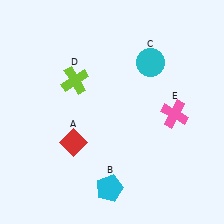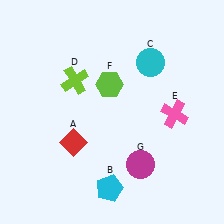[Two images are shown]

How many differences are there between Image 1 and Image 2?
There are 2 differences between the two images.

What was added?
A lime hexagon (F), a magenta circle (G) were added in Image 2.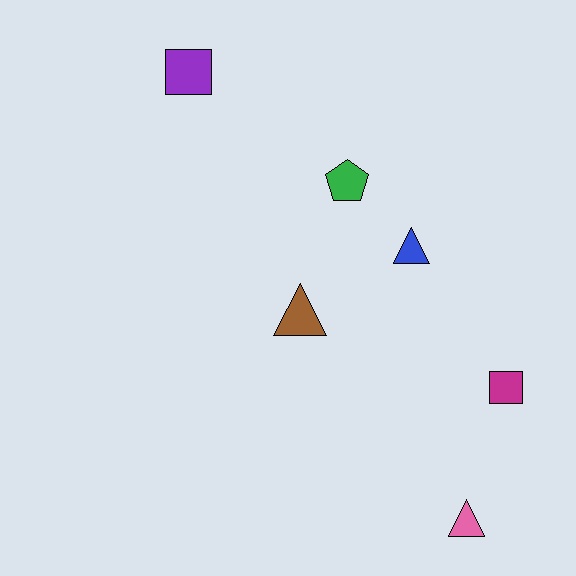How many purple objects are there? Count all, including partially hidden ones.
There is 1 purple object.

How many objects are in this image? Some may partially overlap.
There are 6 objects.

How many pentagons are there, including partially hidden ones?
There is 1 pentagon.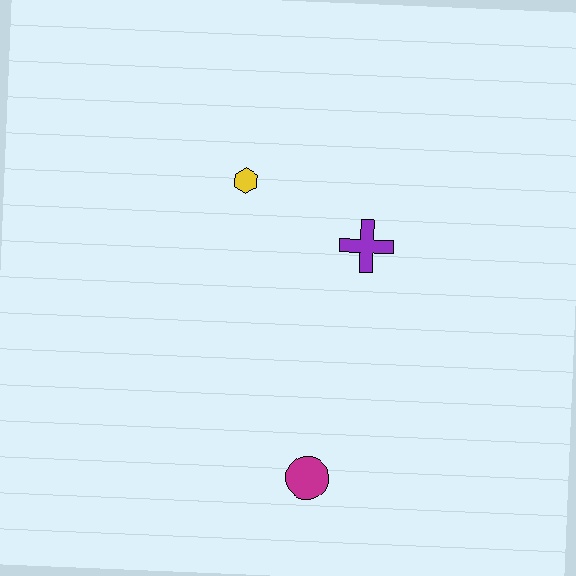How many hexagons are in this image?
There is 1 hexagon.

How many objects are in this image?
There are 3 objects.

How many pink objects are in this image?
There are no pink objects.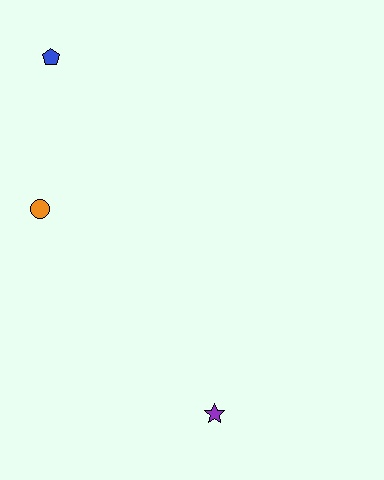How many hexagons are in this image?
There are no hexagons.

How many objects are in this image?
There are 3 objects.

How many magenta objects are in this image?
There are no magenta objects.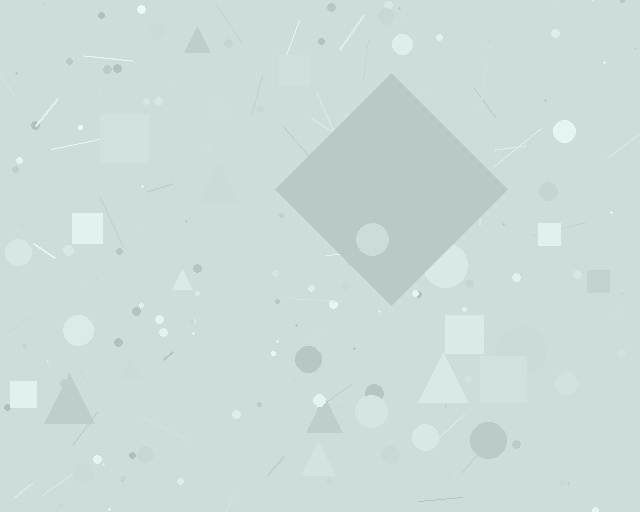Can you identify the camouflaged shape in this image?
The camouflaged shape is a diamond.